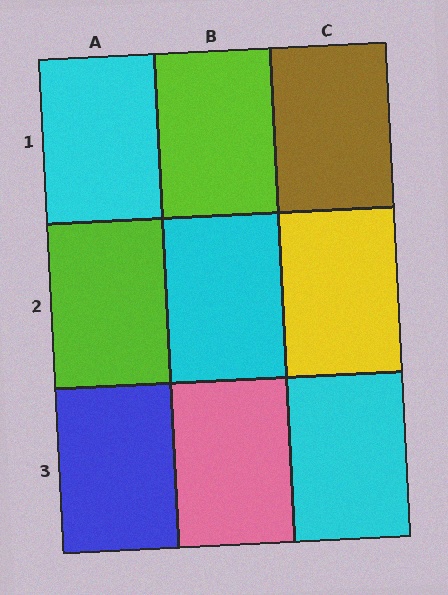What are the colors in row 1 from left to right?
Cyan, lime, brown.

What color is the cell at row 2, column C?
Yellow.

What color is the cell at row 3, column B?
Pink.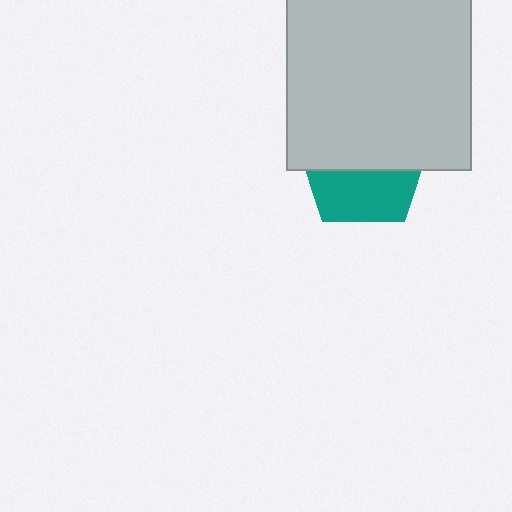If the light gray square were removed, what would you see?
You would see the complete teal pentagon.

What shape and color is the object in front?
The object in front is a light gray square.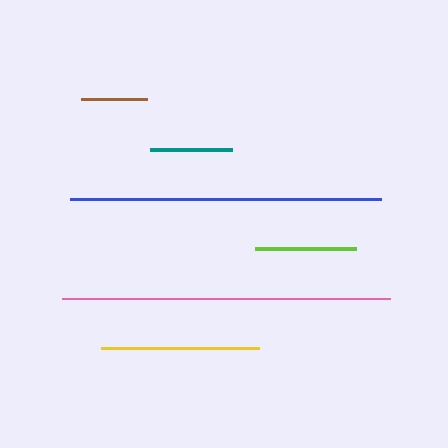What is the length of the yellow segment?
The yellow segment is approximately 159 pixels long.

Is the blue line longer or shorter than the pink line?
The pink line is longer than the blue line.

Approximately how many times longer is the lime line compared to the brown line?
The lime line is approximately 1.5 times the length of the brown line.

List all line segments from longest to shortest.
From longest to shortest: pink, blue, yellow, lime, teal, brown.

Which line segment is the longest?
The pink line is the longest at approximately 328 pixels.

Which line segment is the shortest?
The brown line is the shortest at approximately 66 pixels.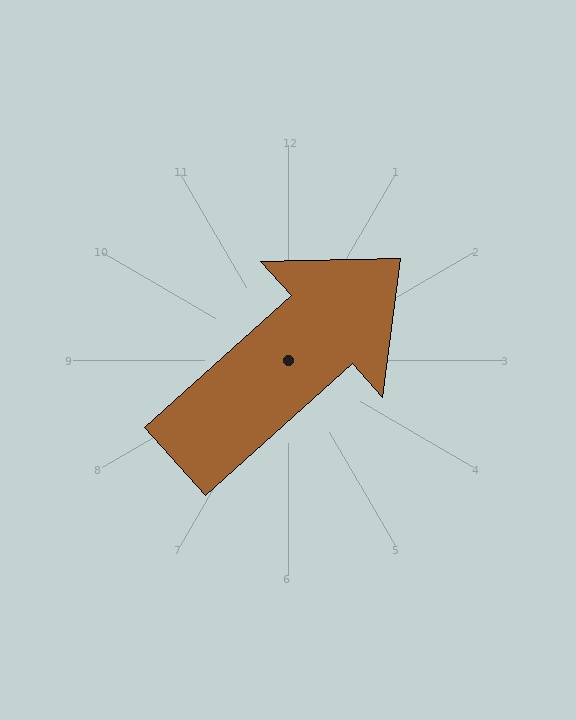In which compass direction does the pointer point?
Northeast.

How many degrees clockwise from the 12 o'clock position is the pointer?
Approximately 48 degrees.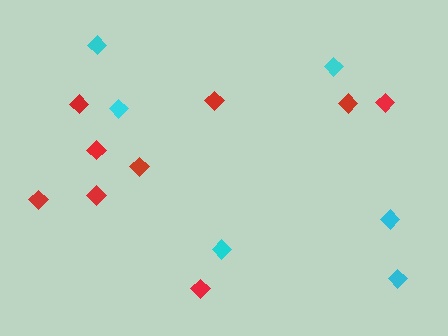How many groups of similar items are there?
There are 2 groups: one group of cyan diamonds (6) and one group of red diamonds (9).